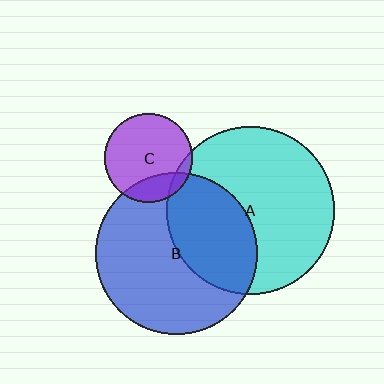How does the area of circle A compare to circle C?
Approximately 3.6 times.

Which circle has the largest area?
Circle A (cyan).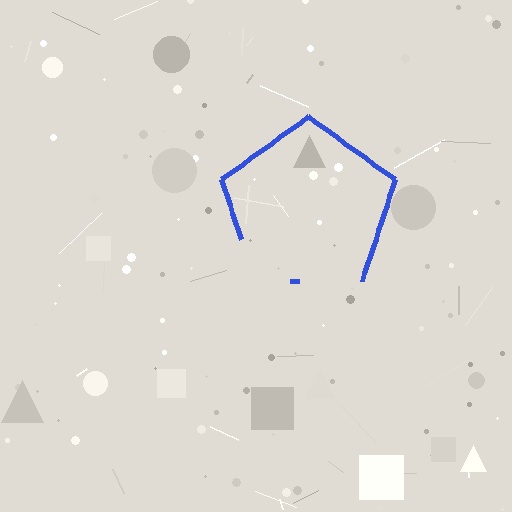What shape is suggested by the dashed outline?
The dashed outline suggests a pentagon.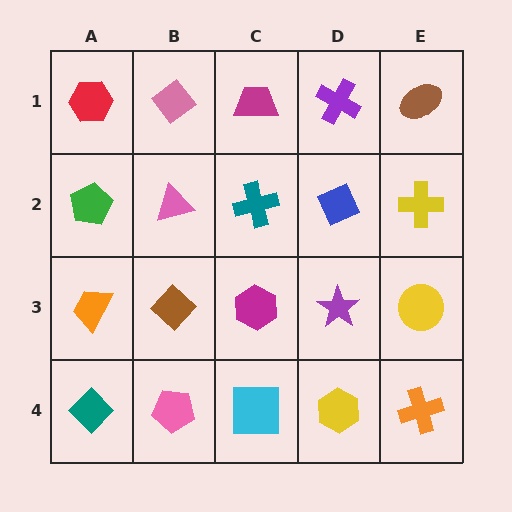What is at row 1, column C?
A magenta trapezoid.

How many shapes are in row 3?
5 shapes.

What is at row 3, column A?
An orange trapezoid.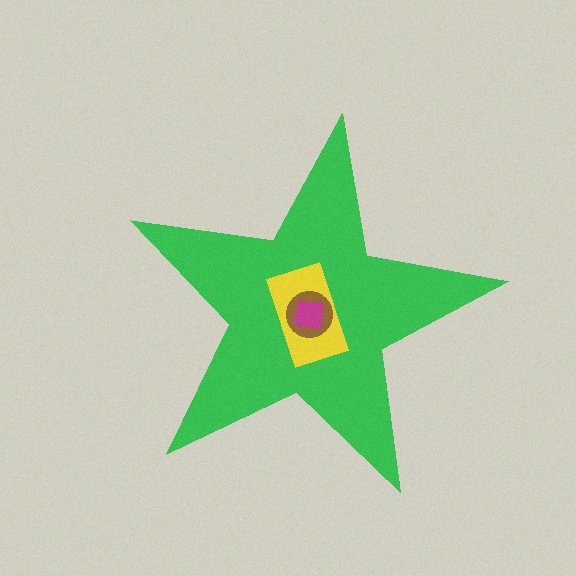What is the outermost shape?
The green star.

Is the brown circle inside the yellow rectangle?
Yes.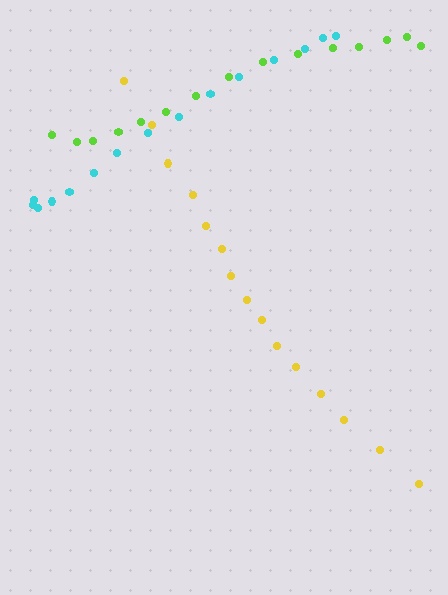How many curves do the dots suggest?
There are 3 distinct paths.